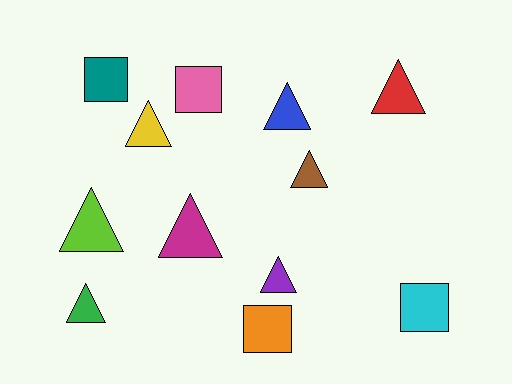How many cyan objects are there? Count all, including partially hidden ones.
There is 1 cyan object.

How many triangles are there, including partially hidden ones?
There are 8 triangles.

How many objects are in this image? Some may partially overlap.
There are 12 objects.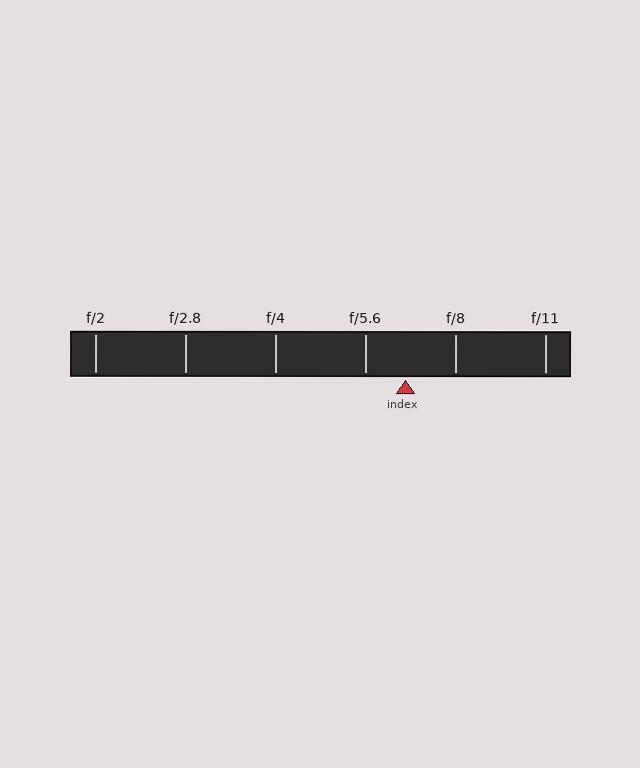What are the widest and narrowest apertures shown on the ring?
The widest aperture shown is f/2 and the narrowest is f/11.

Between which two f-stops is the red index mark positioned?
The index mark is between f/5.6 and f/8.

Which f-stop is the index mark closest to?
The index mark is closest to f/5.6.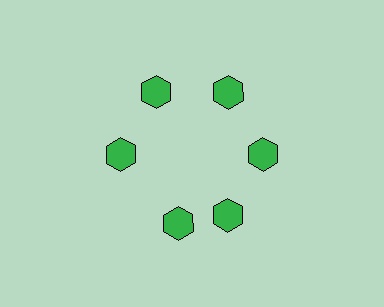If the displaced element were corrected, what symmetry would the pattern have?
It would have 6-fold rotational symmetry — the pattern would map onto itself every 60 degrees.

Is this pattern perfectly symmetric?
No. The 6 green hexagons are arranged in a ring, but one element near the 7 o'clock position is rotated out of alignment along the ring, breaking the 6-fold rotational symmetry.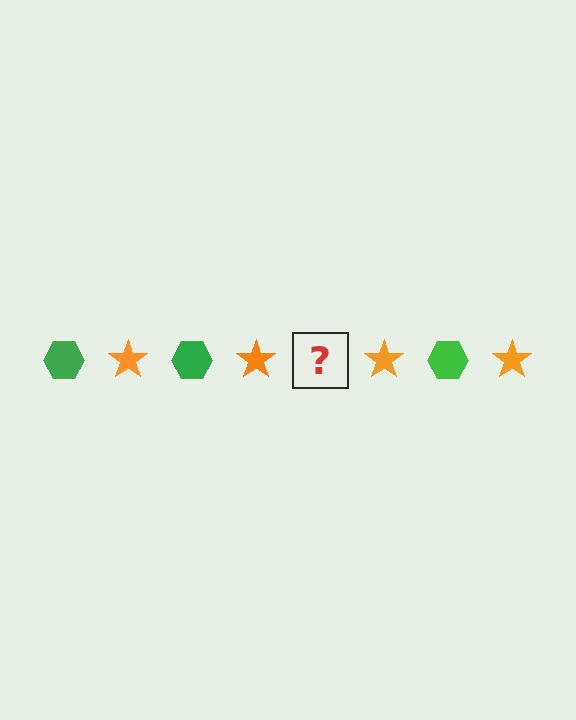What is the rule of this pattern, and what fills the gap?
The rule is that the pattern alternates between green hexagon and orange star. The gap should be filled with a green hexagon.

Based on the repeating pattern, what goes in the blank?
The blank should be a green hexagon.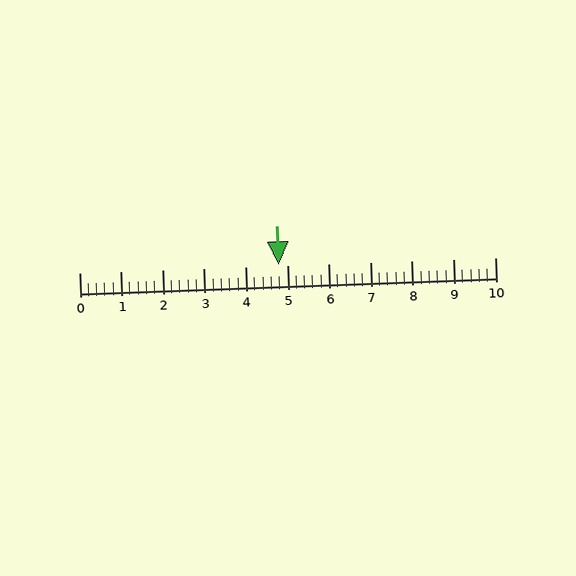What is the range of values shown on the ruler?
The ruler shows values from 0 to 10.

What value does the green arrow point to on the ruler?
The green arrow points to approximately 4.8.